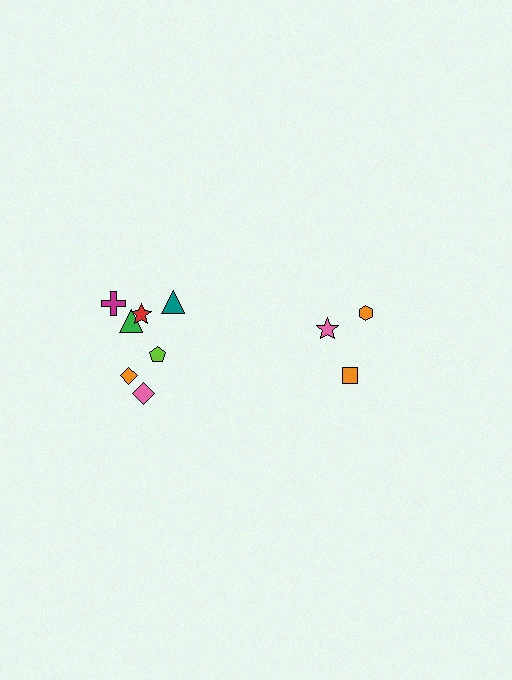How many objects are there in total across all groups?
There are 10 objects.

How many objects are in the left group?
There are 7 objects.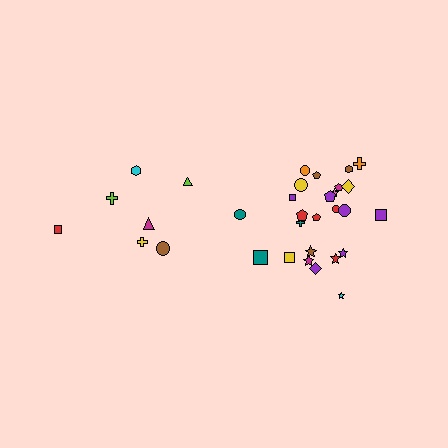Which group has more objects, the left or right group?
The right group.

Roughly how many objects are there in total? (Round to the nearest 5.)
Roughly 30 objects in total.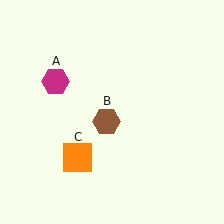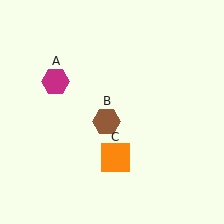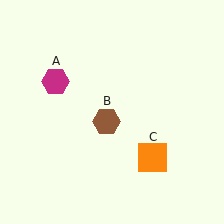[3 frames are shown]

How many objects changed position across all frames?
1 object changed position: orange square (object C).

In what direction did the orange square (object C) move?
The orange square (object C) moved right.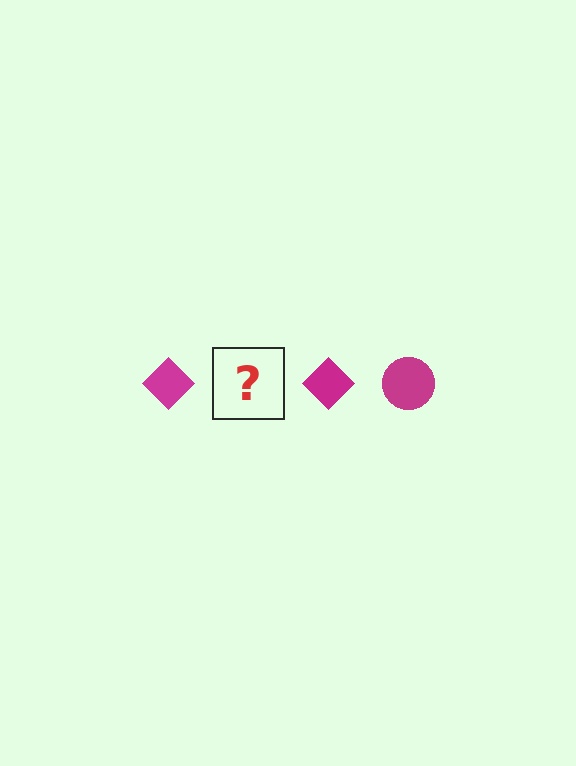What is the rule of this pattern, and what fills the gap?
The rule is that the pattern cycles through diamond, circle shapes in magenta. The gap should be filled with a magenta circle.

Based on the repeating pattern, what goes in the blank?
The blank should be a magenta circle.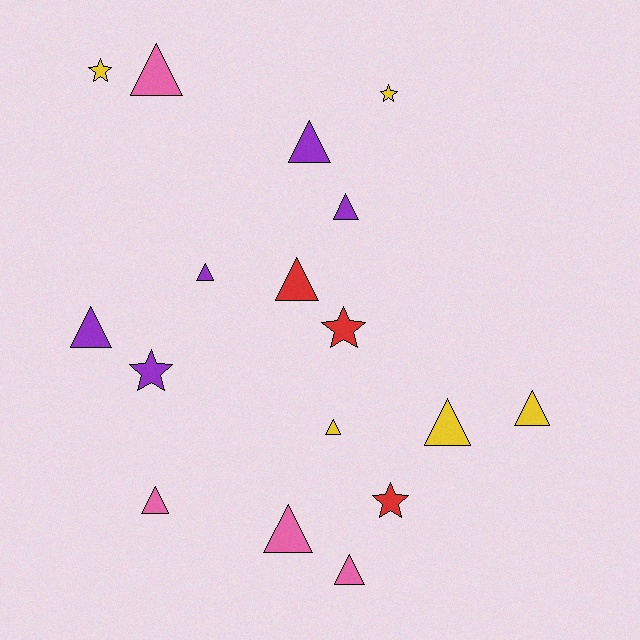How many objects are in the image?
There are 17 objects.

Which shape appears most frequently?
Triangle, with 12 objects.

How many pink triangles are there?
There are 4 pink triangles.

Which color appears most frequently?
Purple, with 5 objects.